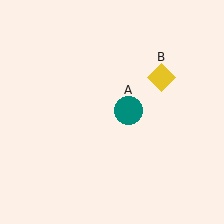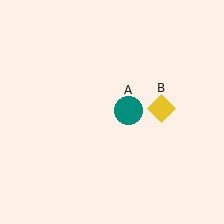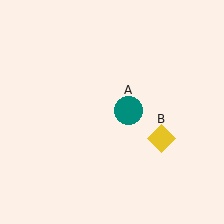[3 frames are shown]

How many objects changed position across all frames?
1 object changed position: yellow diamond (object B).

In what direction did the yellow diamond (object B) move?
The yellow diamond (object B) moved down.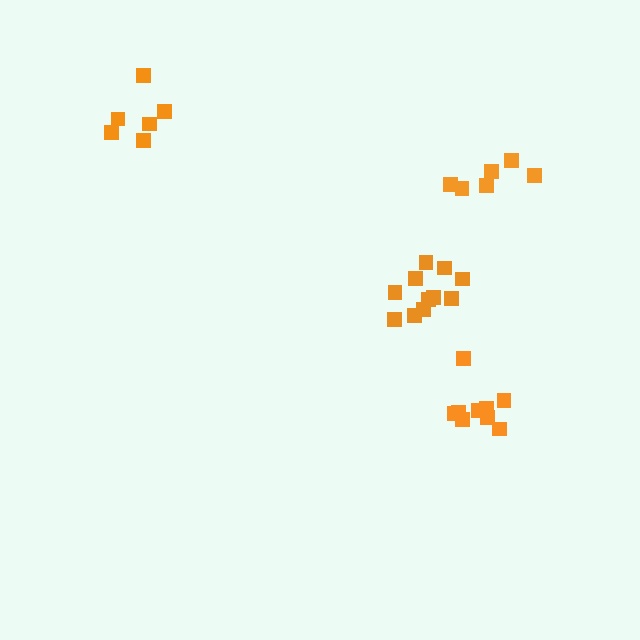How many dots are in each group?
Group 1: 11 dots, Group 2: 6 dots, Group 3: 6 dots, Group 4: 9 dots (32 total).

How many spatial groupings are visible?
There are 4 spatial groupings.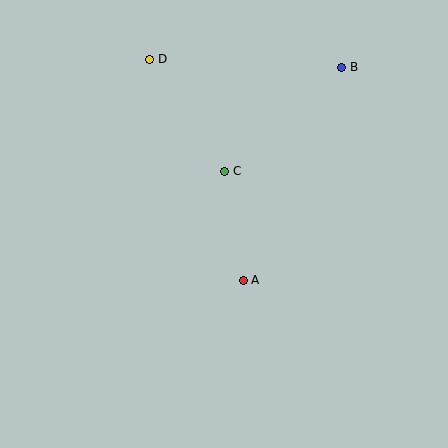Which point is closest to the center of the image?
Point C at (224, 171) is closest to the center.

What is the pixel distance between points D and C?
The distance between D and C is 135 pixels.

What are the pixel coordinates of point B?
Point B is at (342, 67).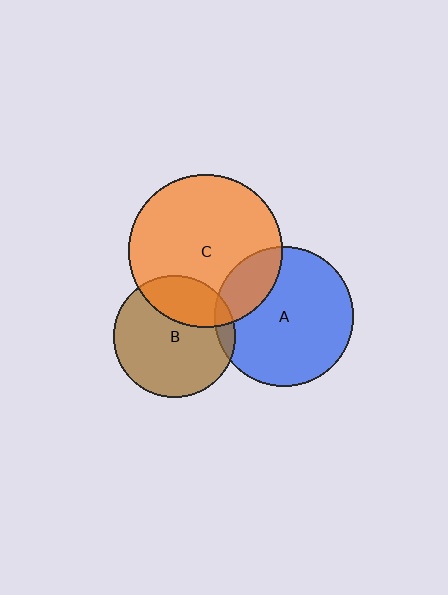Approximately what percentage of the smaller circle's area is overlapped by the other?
Approximately 20%.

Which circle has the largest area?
Circle C (orange).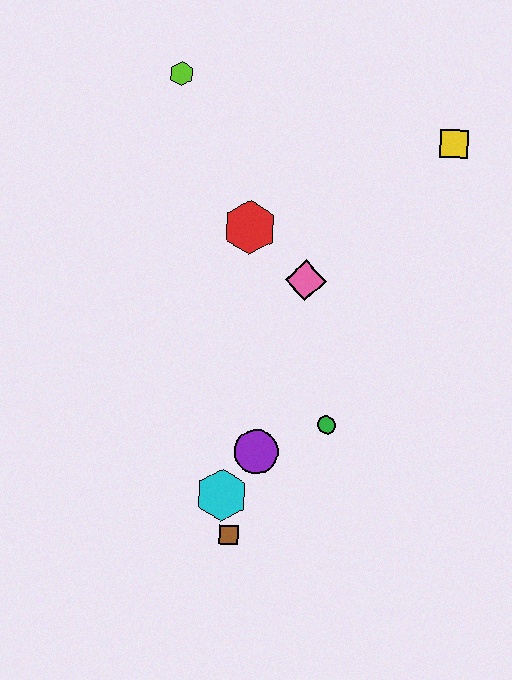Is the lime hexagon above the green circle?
Yes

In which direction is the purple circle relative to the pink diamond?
The purple circle is below the pink diamond.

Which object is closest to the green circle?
The purple circle is closest to the green circle.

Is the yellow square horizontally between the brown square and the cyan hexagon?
No